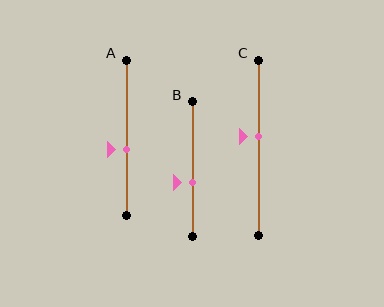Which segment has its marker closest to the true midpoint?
Segment C has its marker closest to the true midpoint.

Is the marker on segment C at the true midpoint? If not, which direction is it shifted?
No, the marker on segment C is shifted upward by about 6% of the segment length.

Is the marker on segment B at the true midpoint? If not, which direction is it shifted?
No, the marker on segment B is shifted downward by about 10% of the segment length.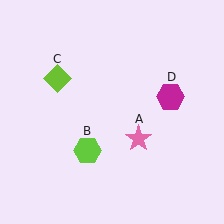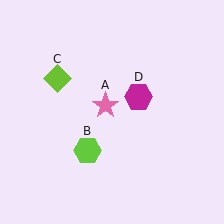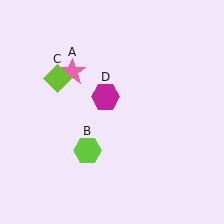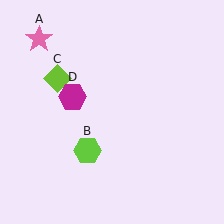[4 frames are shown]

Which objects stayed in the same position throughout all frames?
Lime hexagon (object B) and lime diamond (object C) remained stationary.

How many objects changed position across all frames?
2 objects changed position: pink star (object A), magenta hexagon (object D).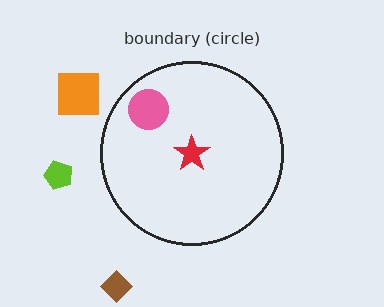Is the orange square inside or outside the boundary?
Outside.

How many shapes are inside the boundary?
2 inside, 3 outside.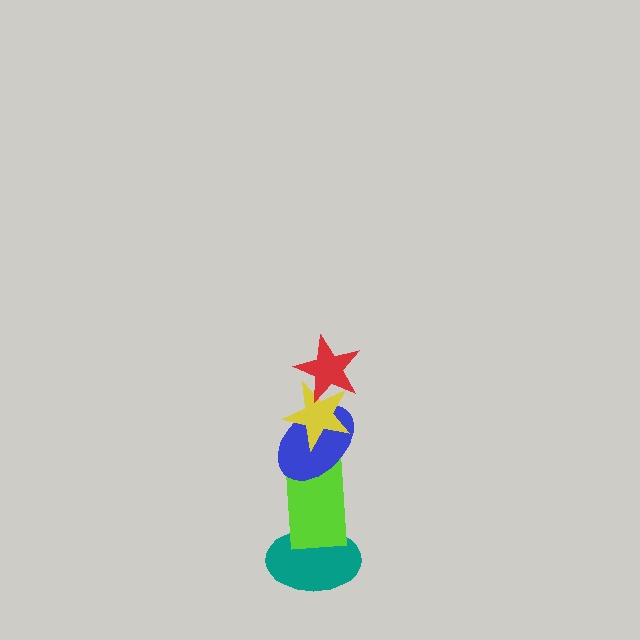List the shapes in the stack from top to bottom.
From top to bottom: the red star, the yellow star, the blue ellipse, the lime rectangle, the teal ellipse.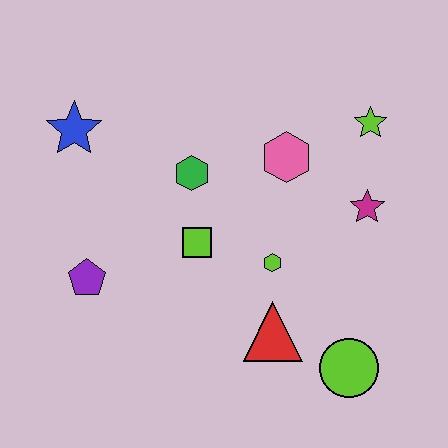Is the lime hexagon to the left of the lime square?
No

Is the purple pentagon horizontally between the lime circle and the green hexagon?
No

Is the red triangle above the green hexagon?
No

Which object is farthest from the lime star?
The purple pentagon is farthest from the lime star.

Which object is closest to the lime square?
The green hexagon is closest to the lime square.